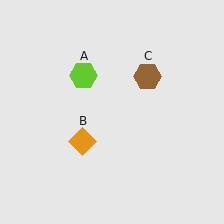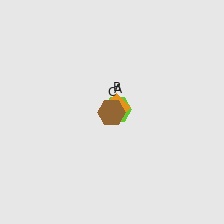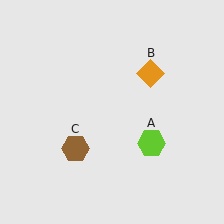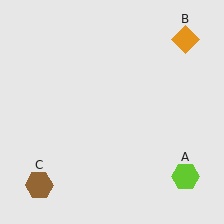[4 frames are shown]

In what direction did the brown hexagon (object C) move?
The brown hexagon (object C) moved down and to the left.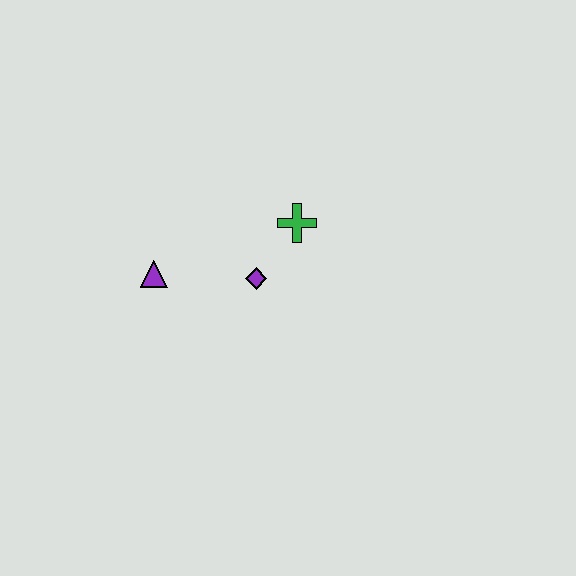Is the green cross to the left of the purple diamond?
No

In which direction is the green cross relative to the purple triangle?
The green cross is to the right of the purple triangle.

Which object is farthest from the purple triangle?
The green cross is farthest from the purple triangle.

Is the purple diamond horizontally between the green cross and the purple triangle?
Yes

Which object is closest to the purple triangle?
The purple diamond is closest to the purple triangle.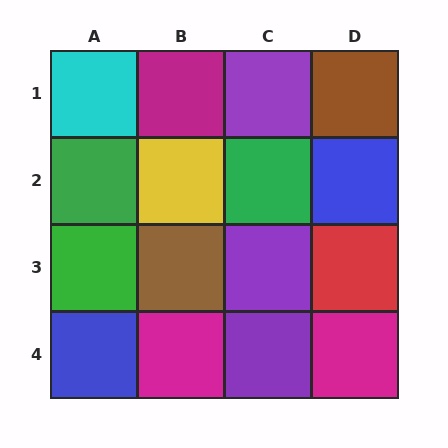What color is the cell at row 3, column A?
Green.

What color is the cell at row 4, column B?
Magenta.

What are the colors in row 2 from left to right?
Green, yellow, green, blue.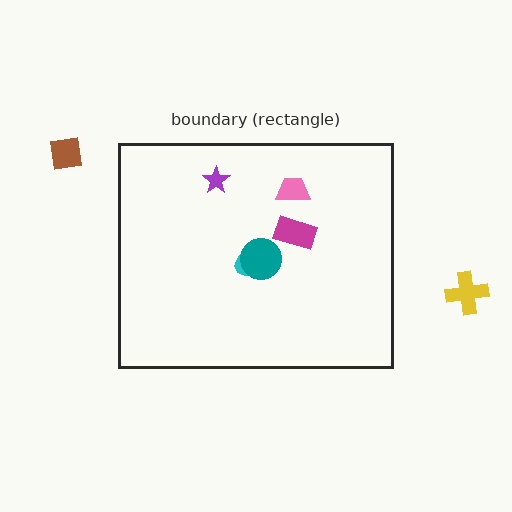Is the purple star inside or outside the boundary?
Inside.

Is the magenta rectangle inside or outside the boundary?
Inside.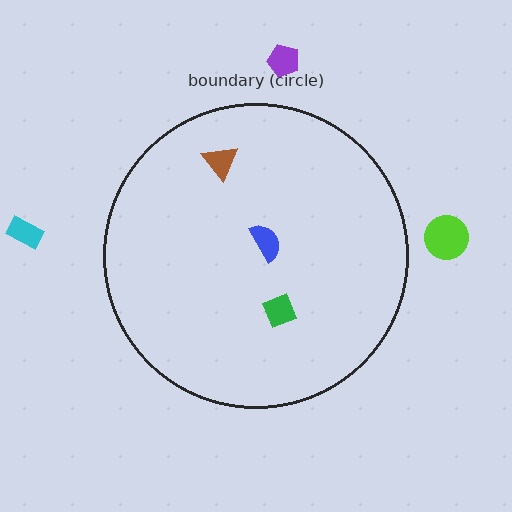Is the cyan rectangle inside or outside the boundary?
Outside.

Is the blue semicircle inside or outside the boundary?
Inside.